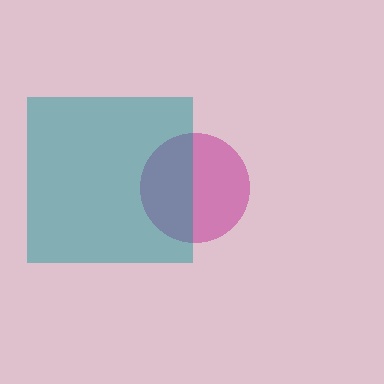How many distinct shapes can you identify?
There are 2 distinct shapes: a magenta circle, a teal square.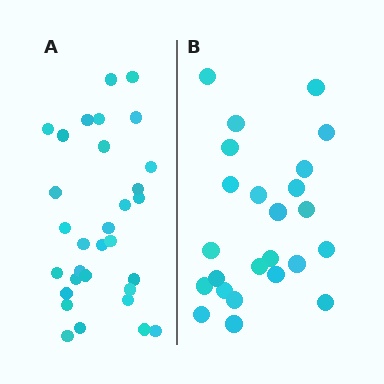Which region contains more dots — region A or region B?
Region A (the left region) has more dots.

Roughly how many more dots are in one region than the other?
Region A has roughly 8 or so more dots than region B.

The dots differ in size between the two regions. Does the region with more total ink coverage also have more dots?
No. Region B has more total ink coverage because its dots are larger, but region A actually contains more individual dots. Total area can be misleading — the number of items is what matters here.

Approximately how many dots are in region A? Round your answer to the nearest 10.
About 30 dots. (The exact count is 31, which rounds to 30.)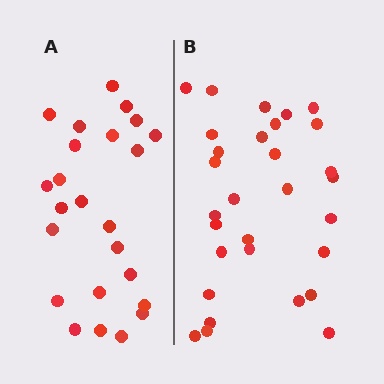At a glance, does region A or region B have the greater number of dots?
Region B (the right region) has more dots.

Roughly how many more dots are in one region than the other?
Region B has about 6 more dots than region A.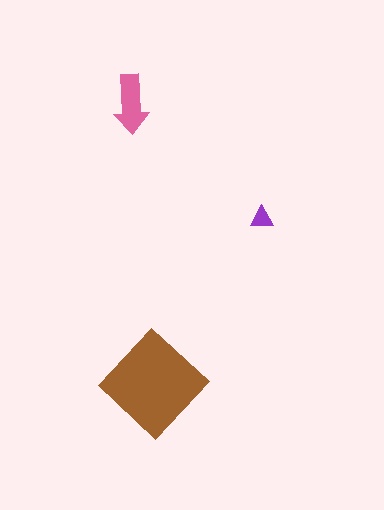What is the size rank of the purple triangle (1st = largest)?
3rd.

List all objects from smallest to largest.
The purple triangle, the pink arrow, the brown diamond.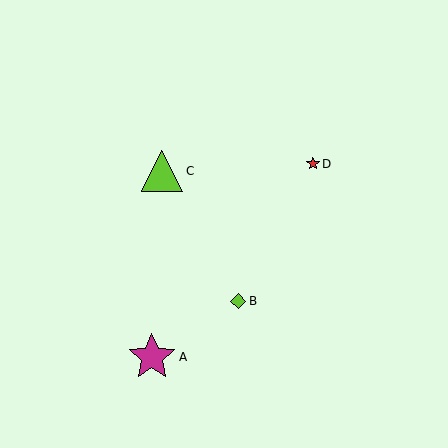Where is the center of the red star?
The center of the red star is at (313, 164).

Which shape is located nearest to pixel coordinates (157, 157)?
The lime triangle (labeled C) at (162, 171) is nearest to that location.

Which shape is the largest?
The magenta star (labeled A) is the largest.